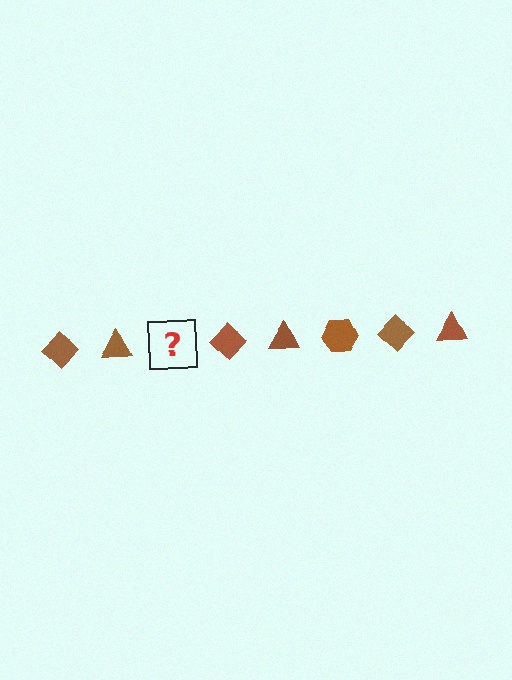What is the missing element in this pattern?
The missing element is a brown hexagon.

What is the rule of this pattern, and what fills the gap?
The rule is that the pattern cycles through diamond, triangle, hexagon shapes in brown. The gap should be filled with a brown hexagon.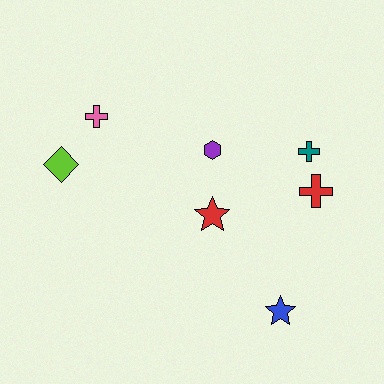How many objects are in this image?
There are 7 objects.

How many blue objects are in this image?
There is 1 blue object.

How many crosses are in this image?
There are 3 crosses.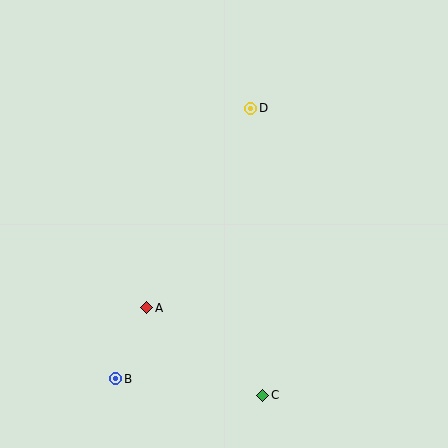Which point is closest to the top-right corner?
Point D is closest to the top-right corner.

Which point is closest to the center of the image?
Point A at (147, 308) is closest to the center.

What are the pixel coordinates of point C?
Point C is at (263, 395).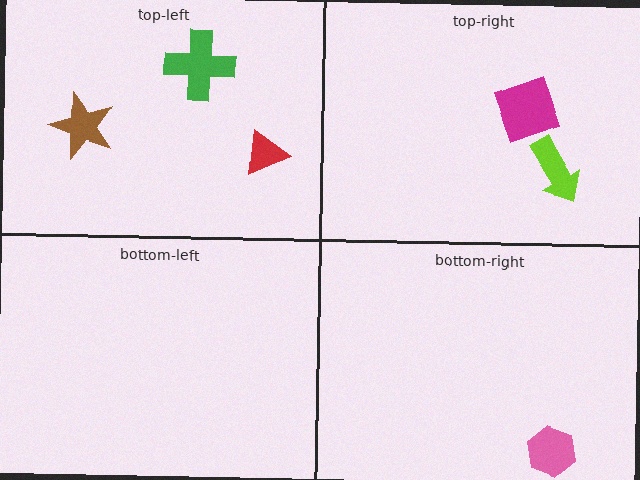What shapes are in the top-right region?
The lime arrow, the magenta square.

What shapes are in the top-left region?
The green cross, the brown star, the red triangle.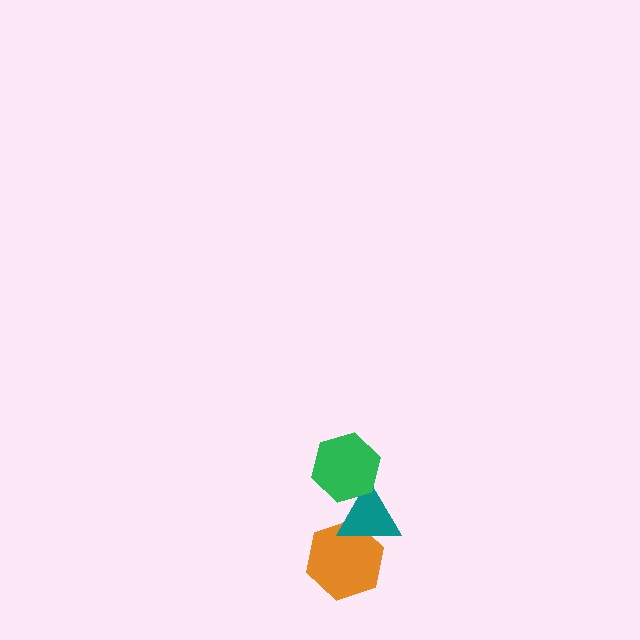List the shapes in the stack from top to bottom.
From top to bottom: the green hexagon, the teal triangle, the orange hexagon.